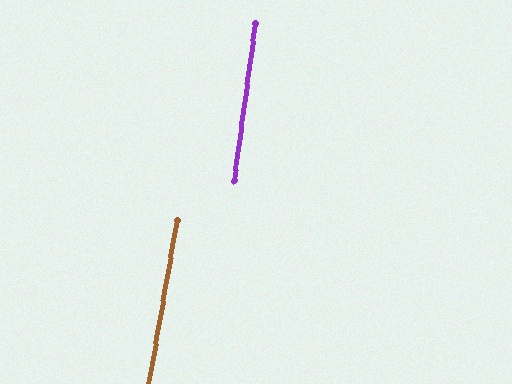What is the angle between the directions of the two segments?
Approximately 2 degrees.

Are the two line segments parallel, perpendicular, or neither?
Parallel — their directions differ by only 1.9°.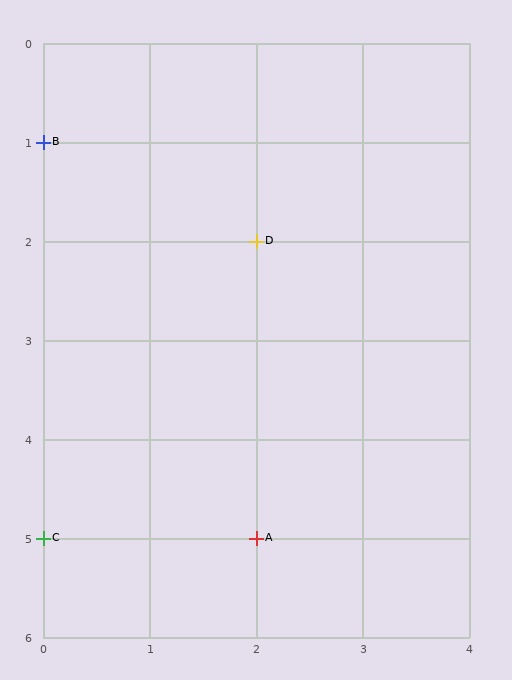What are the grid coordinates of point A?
Point A is at grid coordinates (2, 5).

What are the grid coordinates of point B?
Point B is at grid coordinates (0, 1).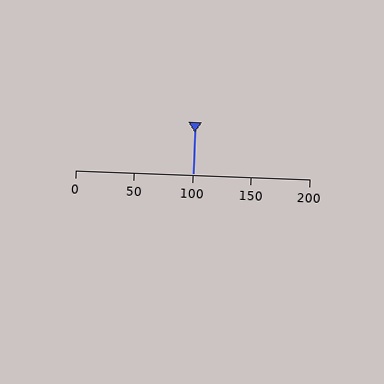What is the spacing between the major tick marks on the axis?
The major ticks are spaced 50 apart.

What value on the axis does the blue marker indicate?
The marker indicates approximately 100.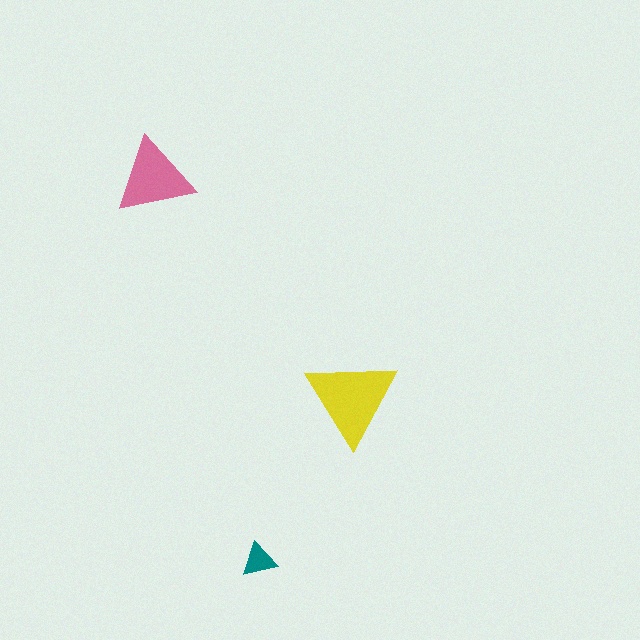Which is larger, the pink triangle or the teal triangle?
The pink one.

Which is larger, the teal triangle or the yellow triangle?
The yellow one.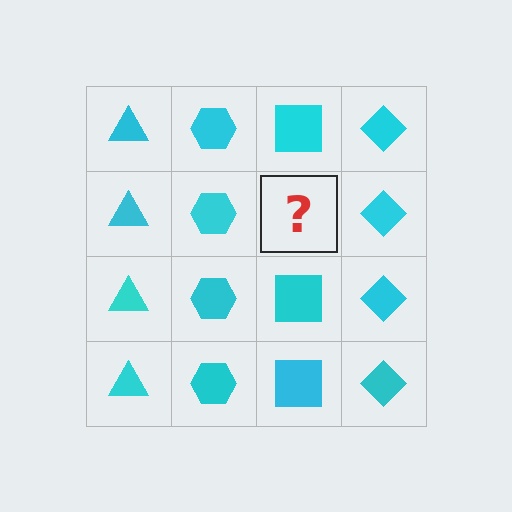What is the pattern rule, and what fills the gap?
The rule is that each column has a consistent shape. The gap should be filled with a cyan square.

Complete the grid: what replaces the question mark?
The question mark should be replaced with a cyan square.